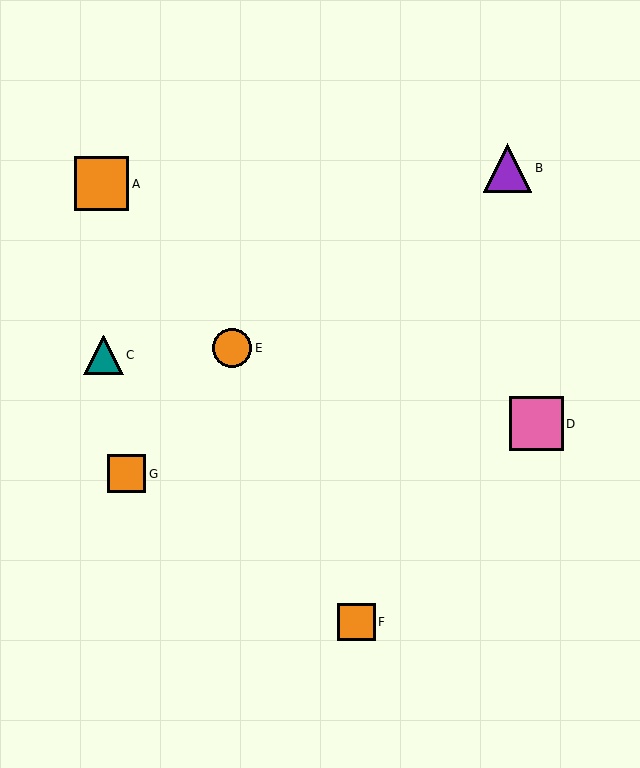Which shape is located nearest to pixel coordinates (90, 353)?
The teal triangle (labeled C) at (103, 355) is nearest to that location.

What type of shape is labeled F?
Shape F is an orange square.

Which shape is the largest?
The orange square (labeled A) is the largest.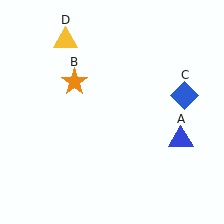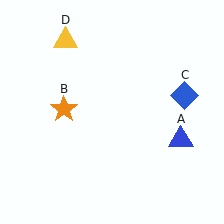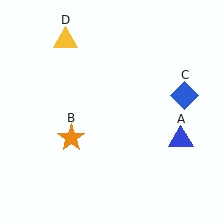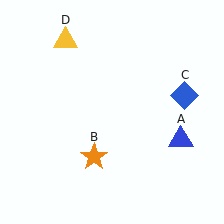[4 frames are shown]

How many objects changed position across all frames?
1 object changed position: orange star (object B).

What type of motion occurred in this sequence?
The orange star (object B) rotated counterclockwise around the center of the scene.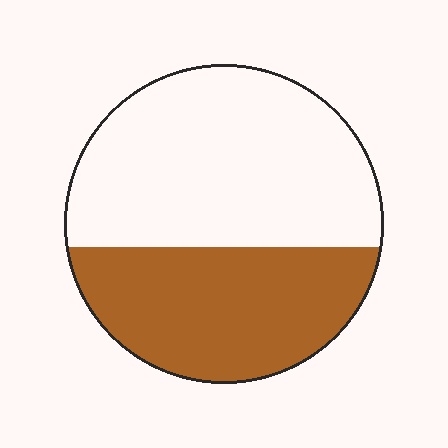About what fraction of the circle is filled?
About two fifths (2/5).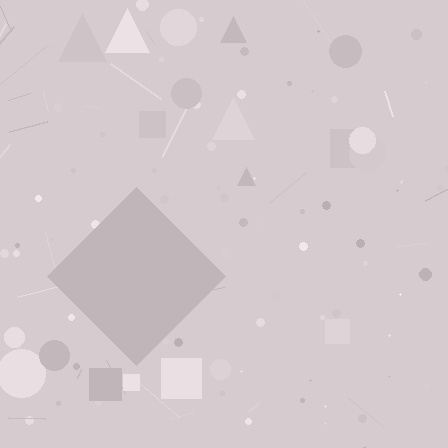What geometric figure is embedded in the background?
A diamond is embedded in the background.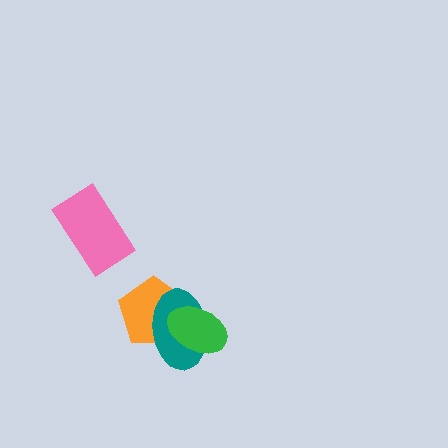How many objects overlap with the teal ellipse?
2 objects overlap with the teal ellipse.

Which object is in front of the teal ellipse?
The green ellipse is in front of the teal ellipse.